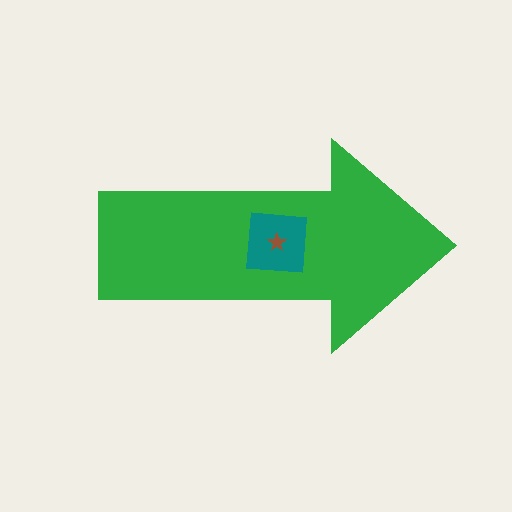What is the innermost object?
The brown star.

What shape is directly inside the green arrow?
The teal square.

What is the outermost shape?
The green arrow.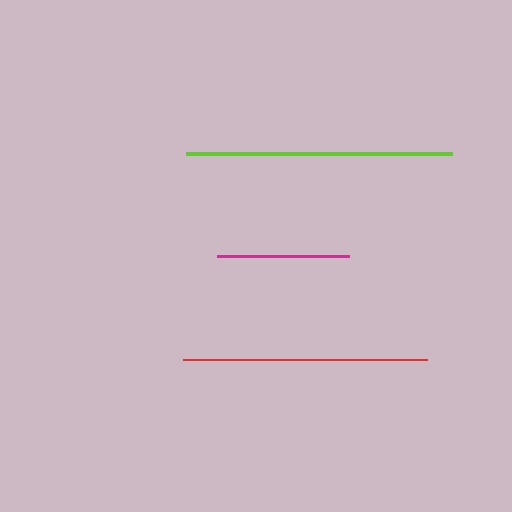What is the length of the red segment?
The red segment is approximately 244 pixels long.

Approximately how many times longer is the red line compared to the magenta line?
The red line is approximately 1.8 times the length of the magenta line.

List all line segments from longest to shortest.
From longest to shortest: lime, red, magenta.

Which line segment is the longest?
The lime line is the longest at approximately 265 pixels.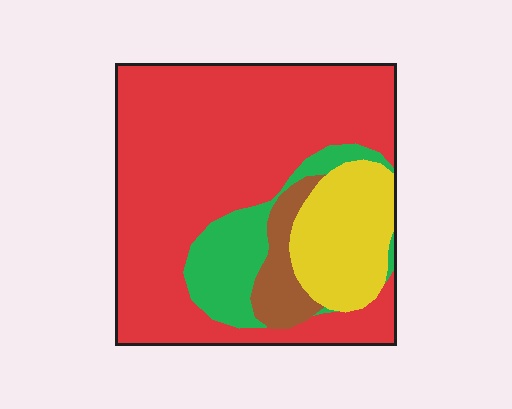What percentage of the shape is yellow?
Yellow covers 16% of the shape.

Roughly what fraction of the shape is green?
Green takes up less than a quarter of the shape.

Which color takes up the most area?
Red, at roughly 65%.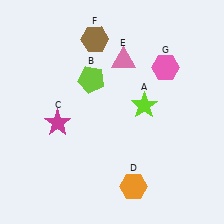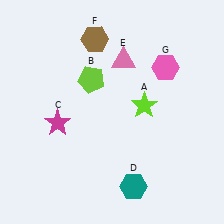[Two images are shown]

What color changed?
The hexagon (D) changed from orange in Image 1 to teal in Image 2.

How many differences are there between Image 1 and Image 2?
There is 1 difference between the two images.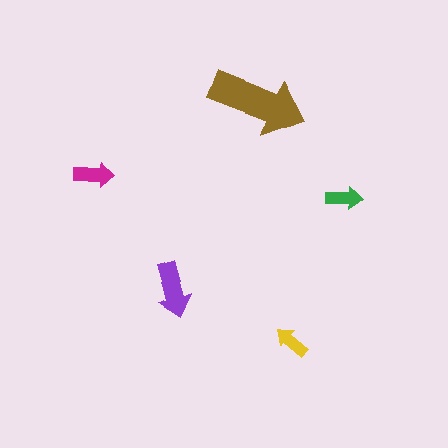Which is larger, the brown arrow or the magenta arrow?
The brown one.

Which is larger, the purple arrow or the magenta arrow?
The purple one.